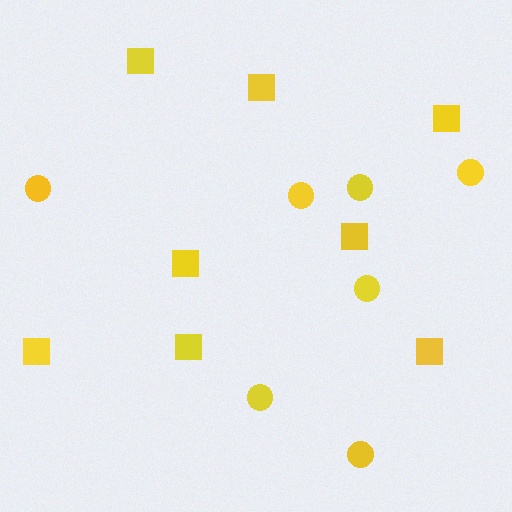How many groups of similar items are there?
There are 2 groups: one group of circles (7) and one group of squares (8).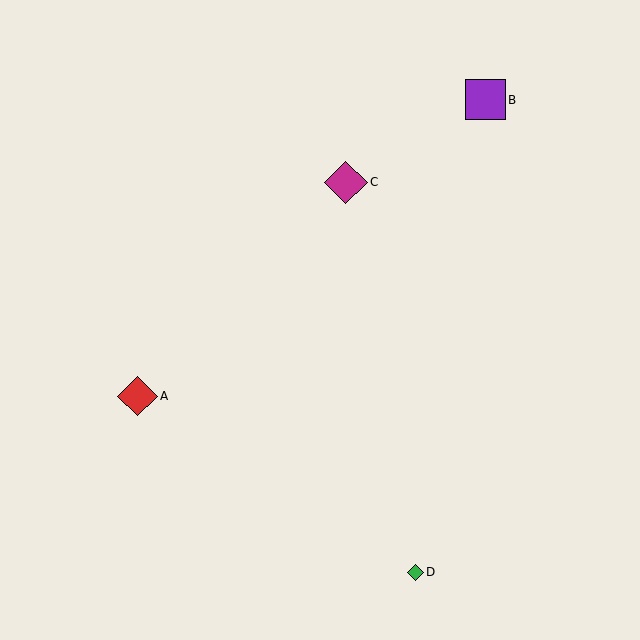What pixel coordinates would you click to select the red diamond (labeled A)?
Click at (137, 396) to select the red diamond A.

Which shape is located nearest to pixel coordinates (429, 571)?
The green diamond (labeled D) at (416, 572) is nearest to that location.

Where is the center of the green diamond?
The center of the green diamond is at (416, 572).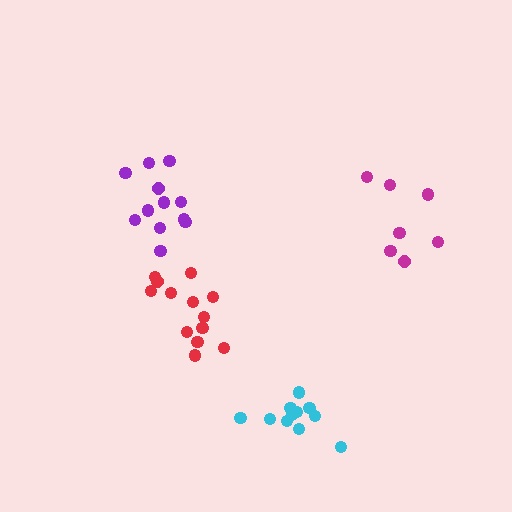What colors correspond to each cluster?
The clusters are colored: red, magenta, purple, cyan.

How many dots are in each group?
Group 1: 13 dots, Group 2: 7 dots, Group 3: 12 dots, Group 4: 11 dots (43 total).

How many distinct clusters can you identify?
There are 4 distinct clusters.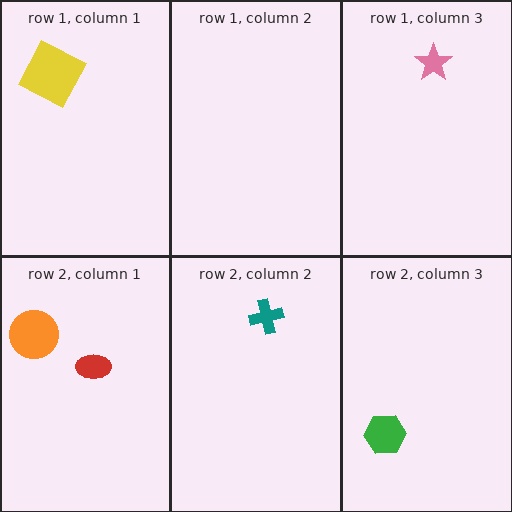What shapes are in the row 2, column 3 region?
The green hexagon.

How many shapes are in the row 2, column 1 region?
2.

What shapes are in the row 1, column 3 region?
The pink star.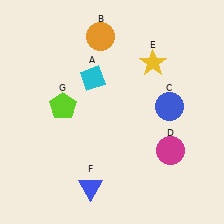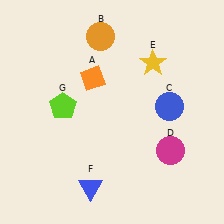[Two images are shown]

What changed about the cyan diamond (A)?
In Image 1, A is cyan. In Image 2, it changed to orange.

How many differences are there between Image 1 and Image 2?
There is 1 difference between the two images.